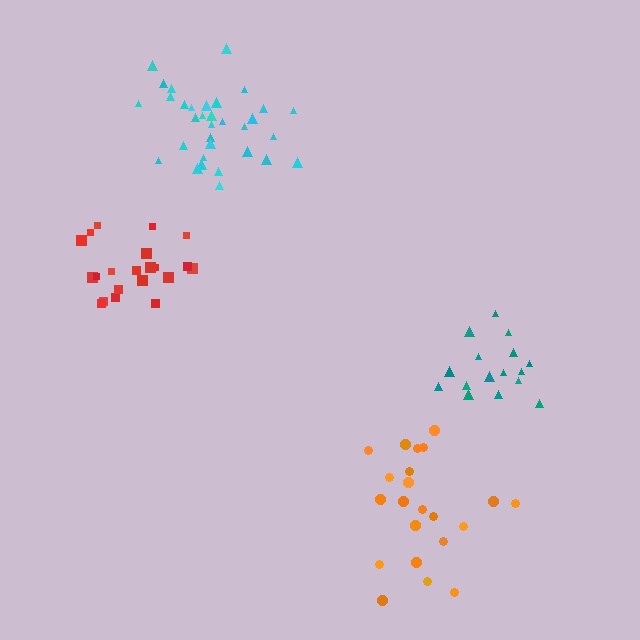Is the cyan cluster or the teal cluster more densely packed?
Cyan.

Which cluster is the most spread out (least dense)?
Orange.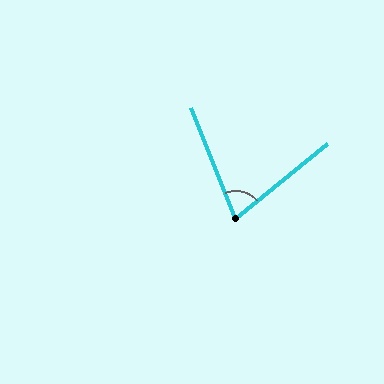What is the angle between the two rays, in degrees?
Approximately 72 degrees.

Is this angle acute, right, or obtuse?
It is acute.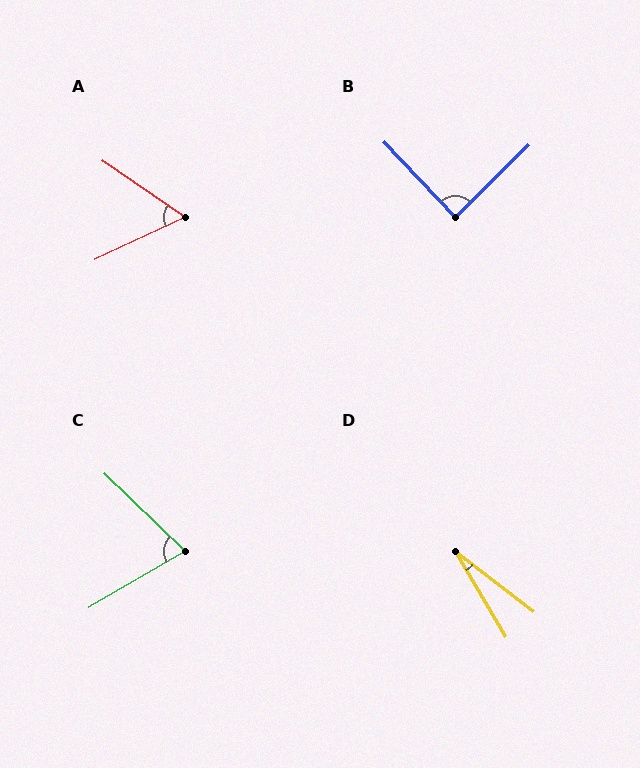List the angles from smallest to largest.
D (22°), A (59°), C (74°), B (89°).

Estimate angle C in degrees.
Approximately 74 degrees.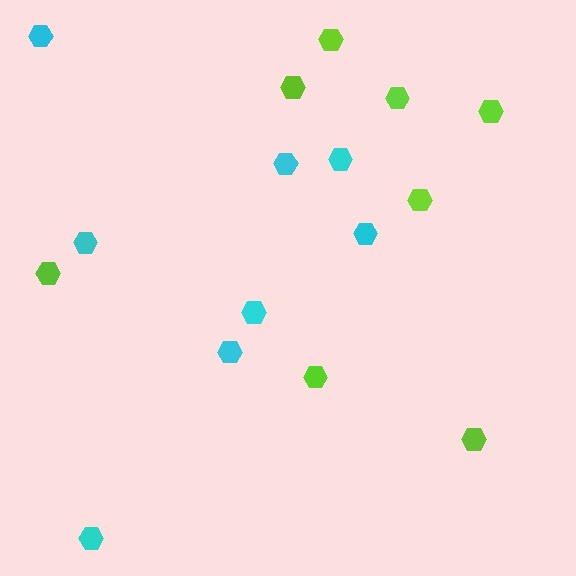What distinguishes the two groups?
There are 2 groups: one group of lime hexagons (8) and one group of cyan hexagons (8).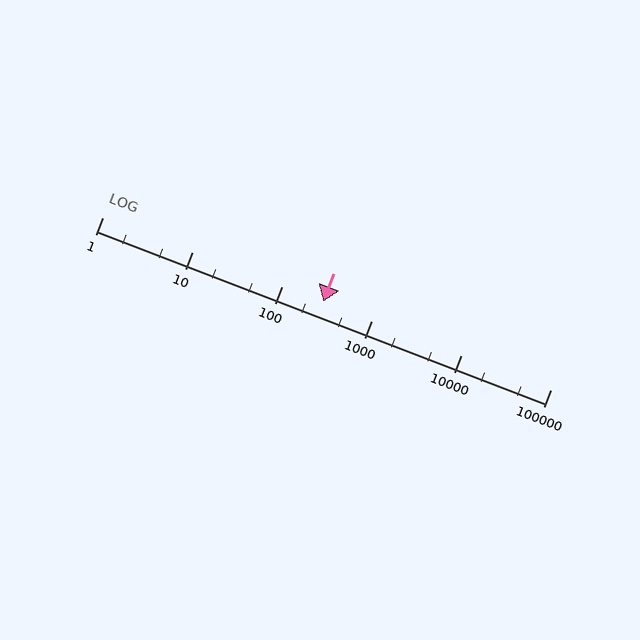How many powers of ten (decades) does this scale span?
The scale spans 5 decades, from 1 to 100000.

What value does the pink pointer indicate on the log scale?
The pointer indicates approximately 290.